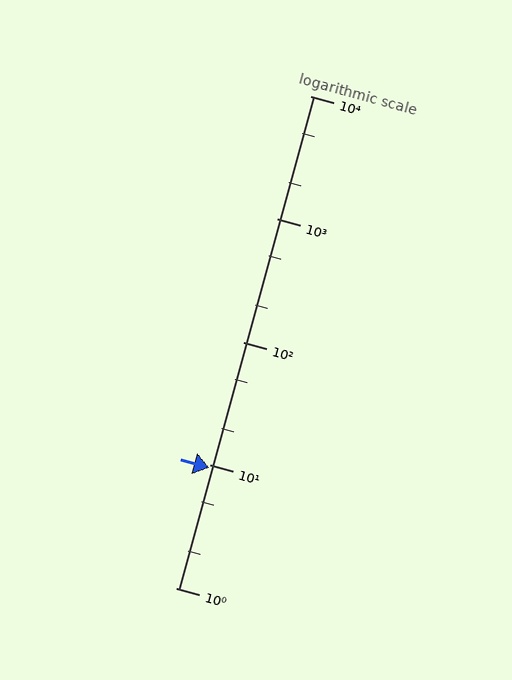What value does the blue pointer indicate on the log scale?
The pointer indicates approximately 9.5.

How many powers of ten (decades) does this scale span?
The scale spans 4 decades, from 1 to 10000.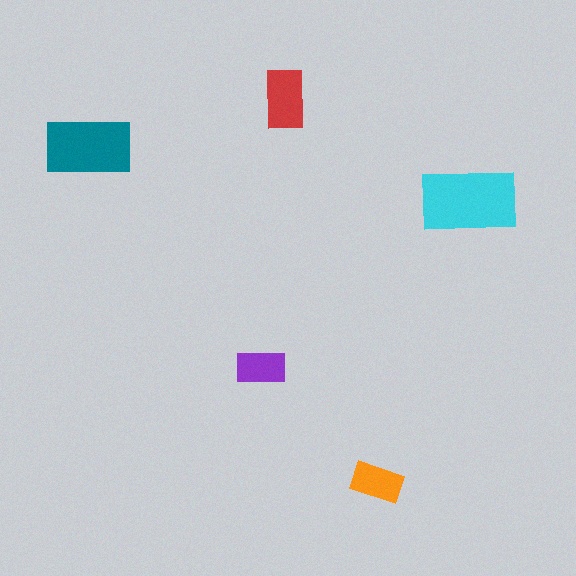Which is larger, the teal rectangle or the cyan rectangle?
The cyan one.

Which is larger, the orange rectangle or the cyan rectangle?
The cyan one.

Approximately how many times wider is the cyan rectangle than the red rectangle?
About 1.5 times wider.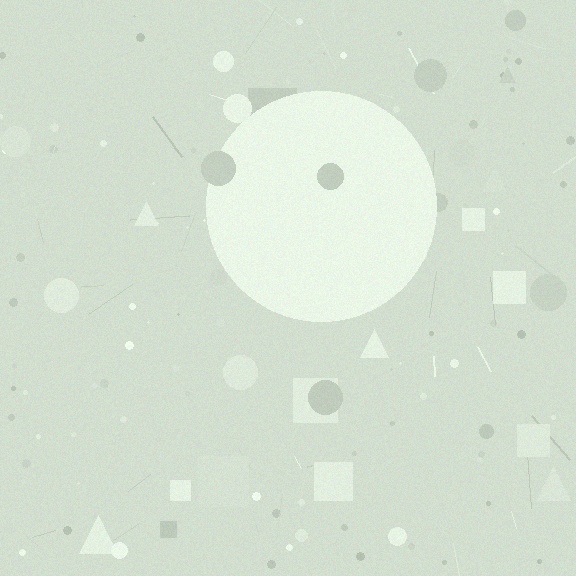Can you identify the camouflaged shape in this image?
The camouflaged shape is a circle.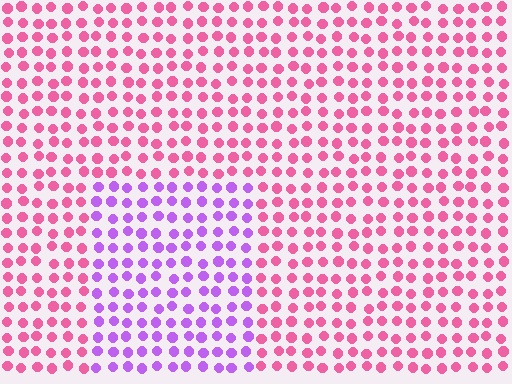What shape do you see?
I see a rectangle.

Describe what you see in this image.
The image is filled with small pink elements in a uniform arrangement. A rectangle-shaped region is visible where the elements are tinted to a slightly different hue, forming a subtle color boundary.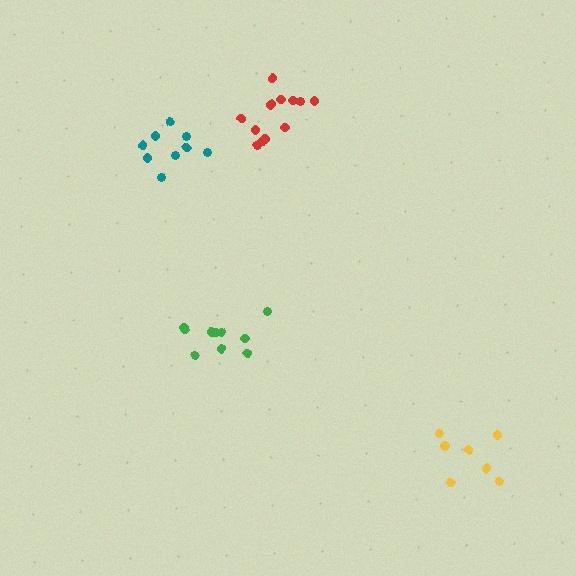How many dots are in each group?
Group 1: 10 dots, Group 2: 7 dots, Group 3: 9 dots, Group 4: 12 dots (38 total).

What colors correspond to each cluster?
The clusters are colored: green, yellow, teal, red.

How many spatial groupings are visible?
There are 4 spatial groupings.